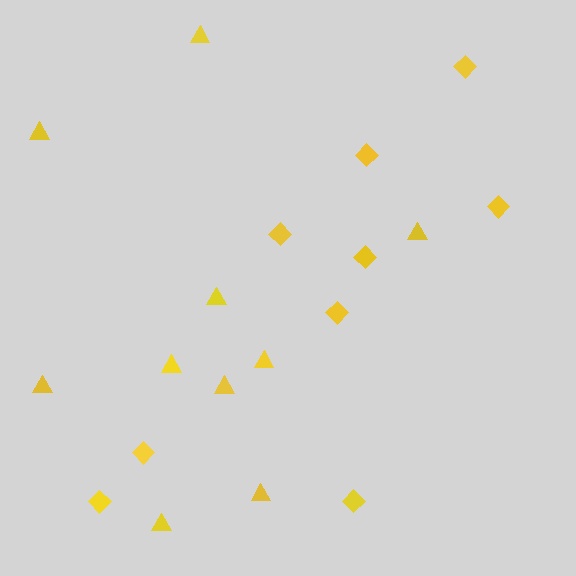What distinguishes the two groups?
There are 2 groups: one group of diamonds (9) and one group of triangles (10).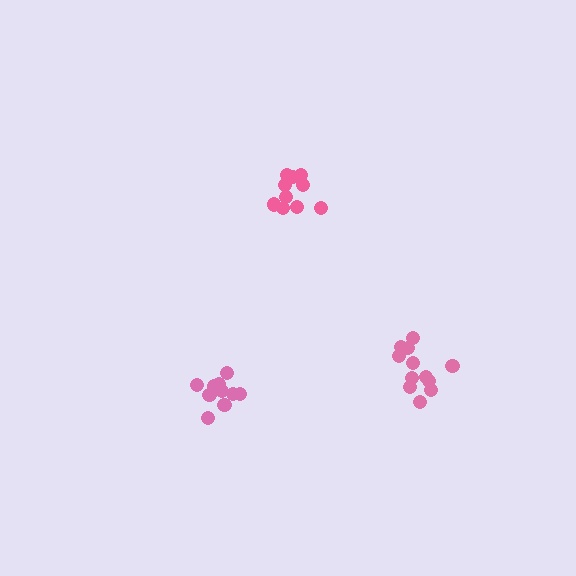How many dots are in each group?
Group 1: 10 dots, Group 2: 10 dots, Group 3: 12 dots (32 total).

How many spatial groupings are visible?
There are 3 spatial groupings.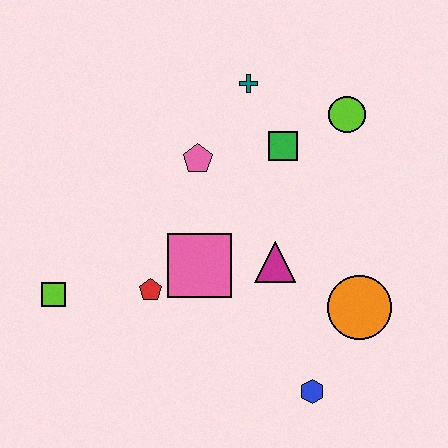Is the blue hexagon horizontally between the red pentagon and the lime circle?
Yes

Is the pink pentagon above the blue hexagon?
Yes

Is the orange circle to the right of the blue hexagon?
Yes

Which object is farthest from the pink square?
The lime circle is farthest from the pink square.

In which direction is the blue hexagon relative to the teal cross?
The blue hexagon is below the teal cross.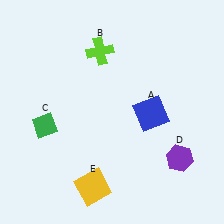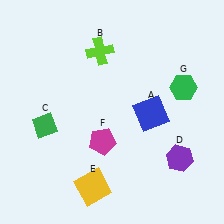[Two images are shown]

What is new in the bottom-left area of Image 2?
A magenta pentagon (F) was added in the bottom-left area of Image 2.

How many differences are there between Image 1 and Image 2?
There are 2 differences between the two images.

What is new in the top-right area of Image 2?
A green hexagon (G) was added in the top-right area of Image 2.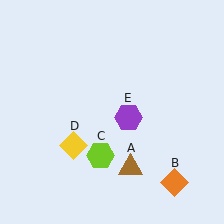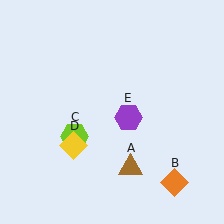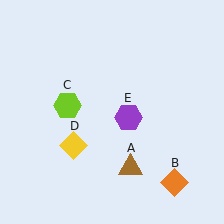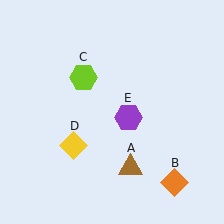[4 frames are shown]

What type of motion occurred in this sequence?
The lime hexagon (object C) rotated clockwise around the center of the scene.